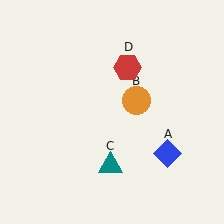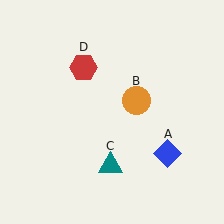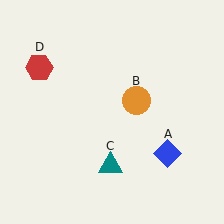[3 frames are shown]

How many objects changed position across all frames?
1 object changed position: red hexagon (object D).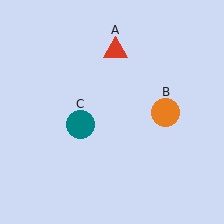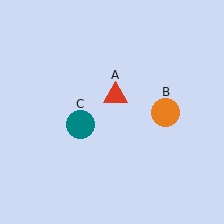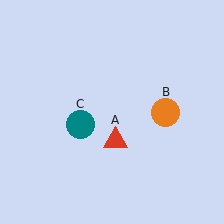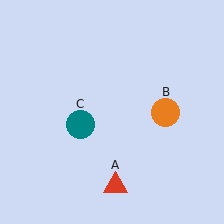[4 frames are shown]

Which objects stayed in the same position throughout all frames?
Orange circle (object B) and teal circle (object C) remained stationary.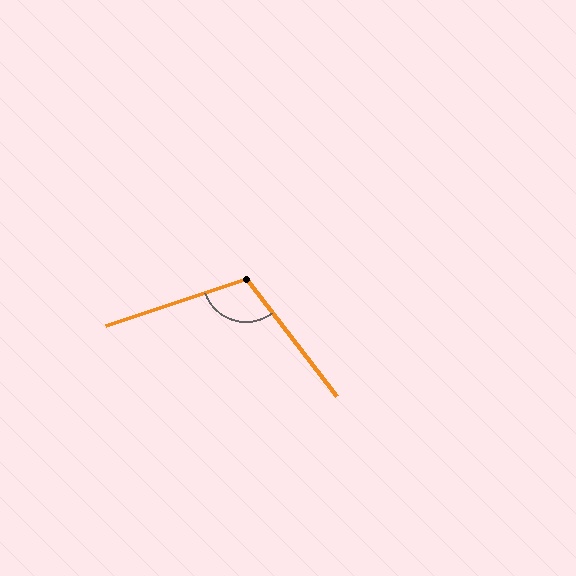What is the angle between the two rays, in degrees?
Approximately 109 degrees.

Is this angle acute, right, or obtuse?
It is obtuse.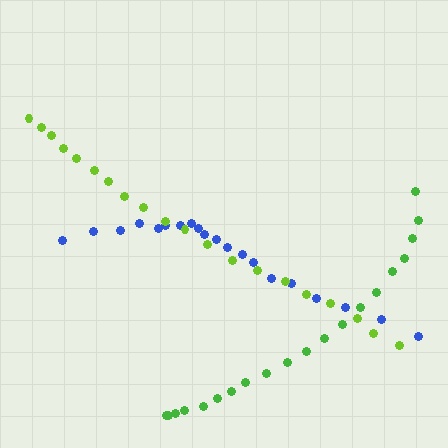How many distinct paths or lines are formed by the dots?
There are 3 distinct paths.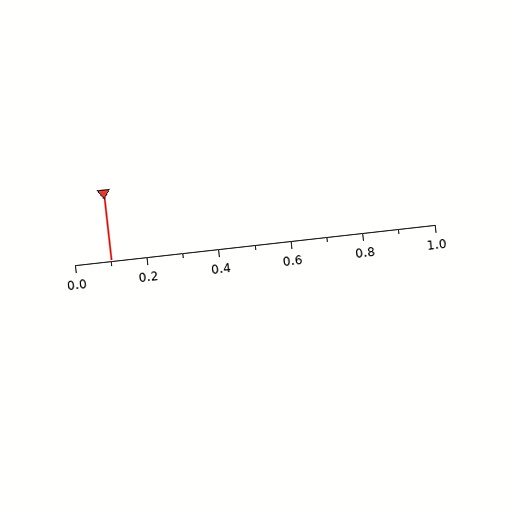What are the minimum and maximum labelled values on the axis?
The axis runs from 0.0 to 1.0.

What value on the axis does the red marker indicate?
The marker indicates approximately 0.1.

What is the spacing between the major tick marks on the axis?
The major ticks are spaced 0.2 apart.